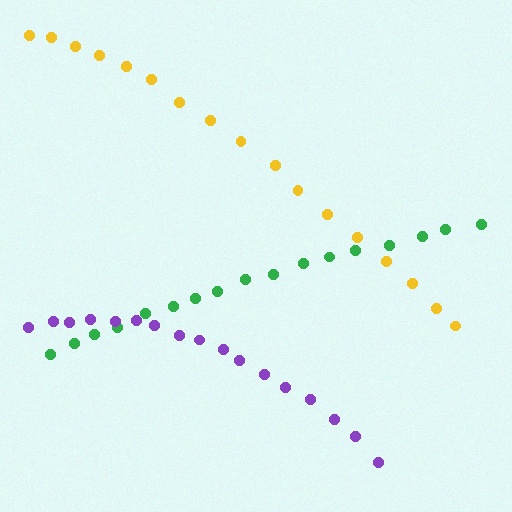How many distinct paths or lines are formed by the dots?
There are 3 distinct paths.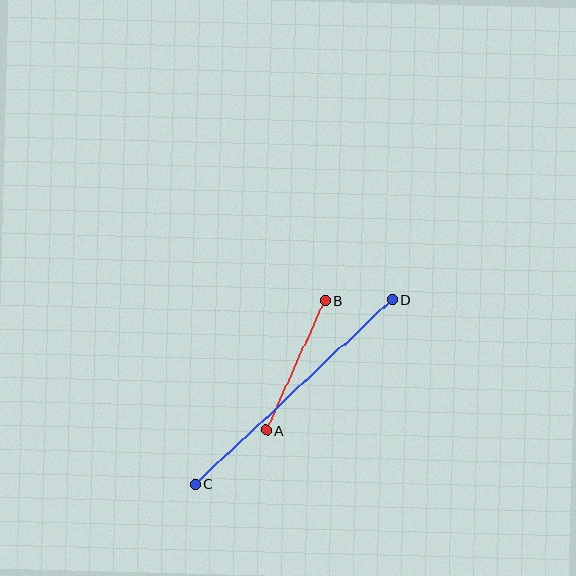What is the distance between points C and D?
The distance is approximately 269 pixels.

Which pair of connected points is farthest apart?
Points C and D are farthest apart.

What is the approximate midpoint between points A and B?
The midpoint is at approximately (296, 365) pixels.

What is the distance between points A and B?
The distance is approximately 142 pixels.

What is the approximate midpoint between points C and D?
The midpoint is at approximately (293, 392) pixels.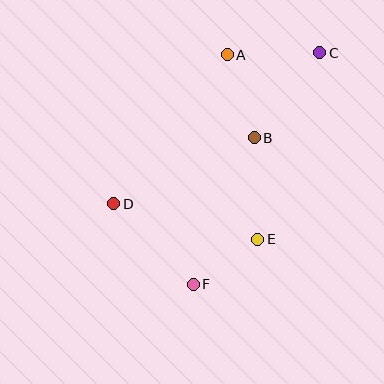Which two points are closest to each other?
Points E and F are closest to each other.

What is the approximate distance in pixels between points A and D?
The distance between A and D is approximately 187 pixels.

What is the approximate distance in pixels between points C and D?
The distance between C and D is approximately 255 pixels.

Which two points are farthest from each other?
Points C and F are farthest from each other.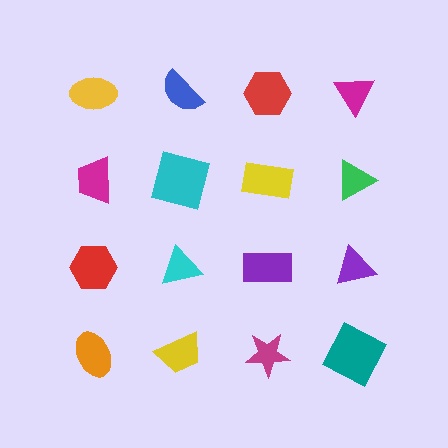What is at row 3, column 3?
A purple rectangle.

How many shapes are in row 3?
4 shapes.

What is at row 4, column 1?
An orange ellipse.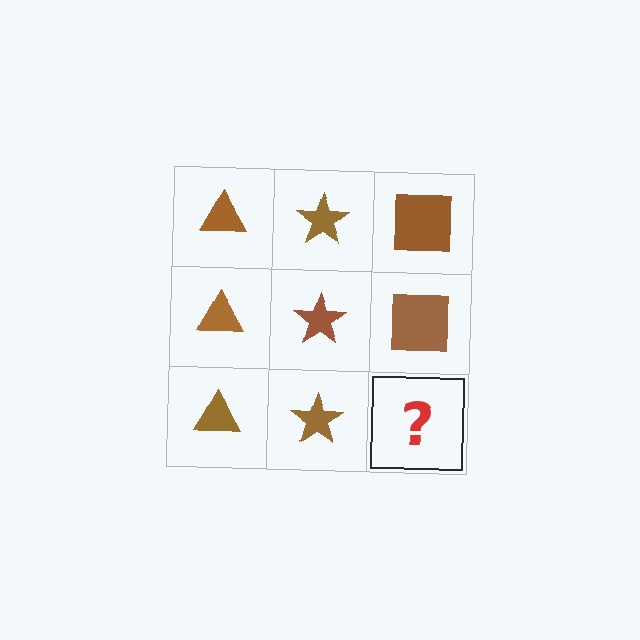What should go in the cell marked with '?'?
The missing cell should contain a brown square.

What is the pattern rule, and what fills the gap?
The rule is that each column has a consistent shape. The gap should be filled with a brown square.